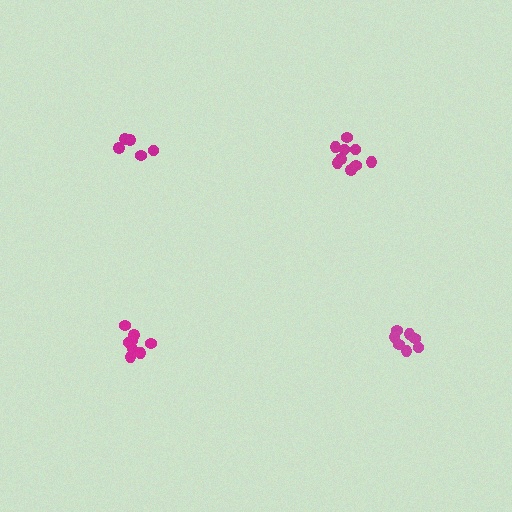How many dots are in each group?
Group 1: 8 dots, Group 2: 9 dots, Group 3: 5 dots, Group 4: 7 dots (29 total).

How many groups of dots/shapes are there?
There are 4 groups.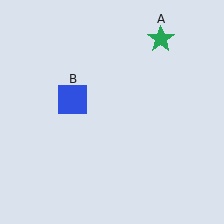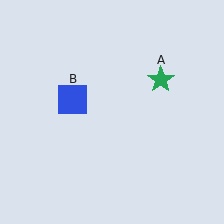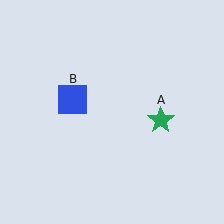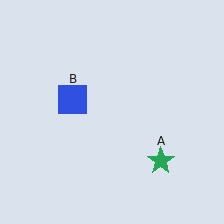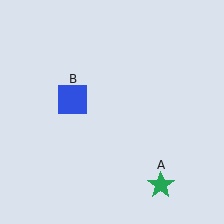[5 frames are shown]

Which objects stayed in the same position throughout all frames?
Blue square (object B) remained stationary.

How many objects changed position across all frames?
1 object changed position: green star (object A).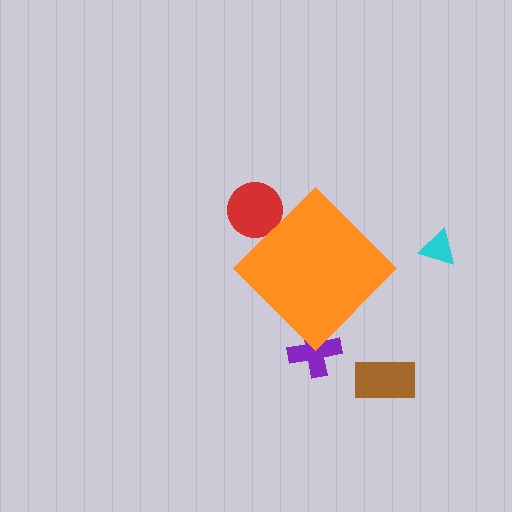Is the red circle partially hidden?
Yes, the red circle is partially hidden behind the orange diamond.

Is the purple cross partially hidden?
Yes, the purple cross is partially hidden behind the orange diamond.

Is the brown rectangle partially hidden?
No, the brown rectangle is fully visible.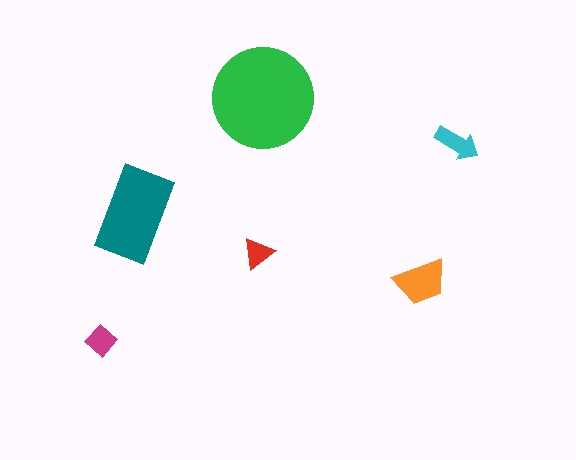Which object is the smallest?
The red triangle.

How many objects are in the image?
There are 6 objects in the image.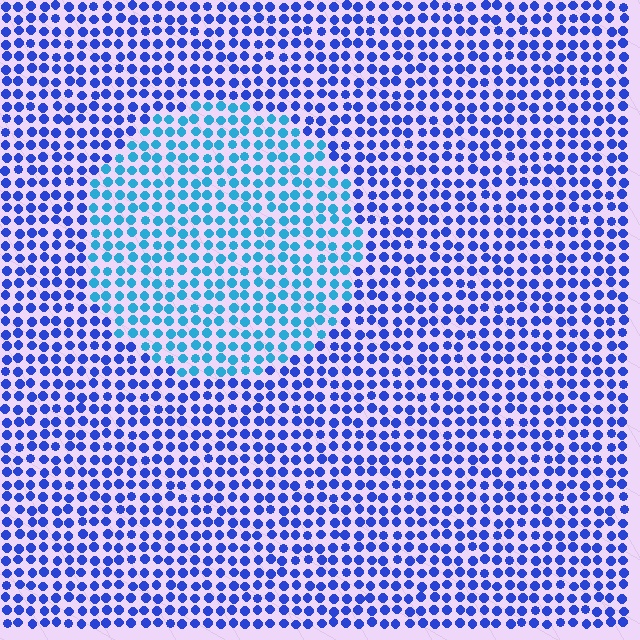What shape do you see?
I see a circle.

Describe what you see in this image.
The image is filled with small blue elements in a uniform arrangement. A circle-shaped region is visible where the elements are tinted to a slightly different hue, forming a subtle color boundary.